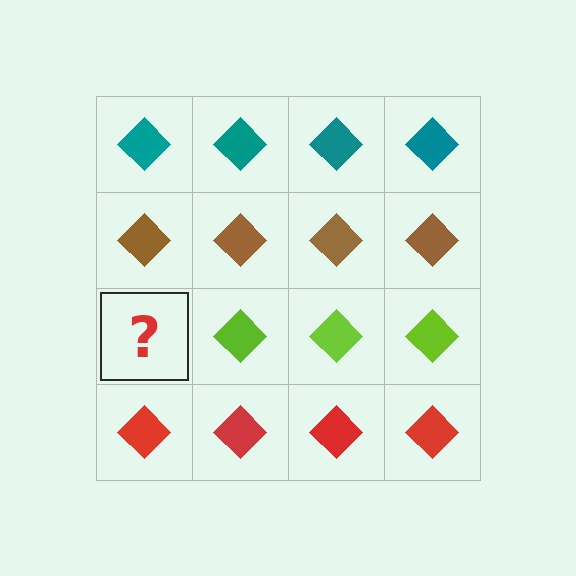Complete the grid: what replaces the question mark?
The question mark should be replaced with a lime diamond.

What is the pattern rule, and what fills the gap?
The rule is that each row has a consistent color. The gap should be filled with a lime diamond.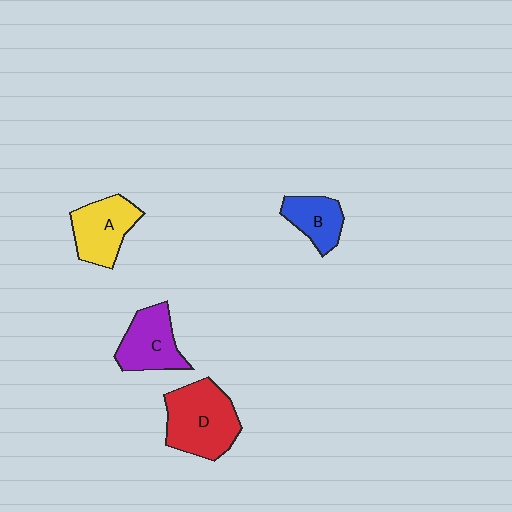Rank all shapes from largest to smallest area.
From largest to smallest: D (red), A (yellow), C (purple), B (blue).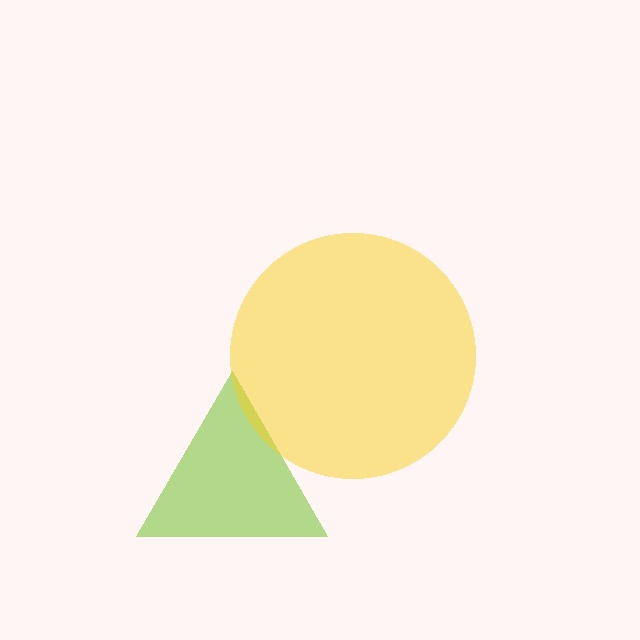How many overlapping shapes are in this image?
There are 2 overlapping shapes in the image.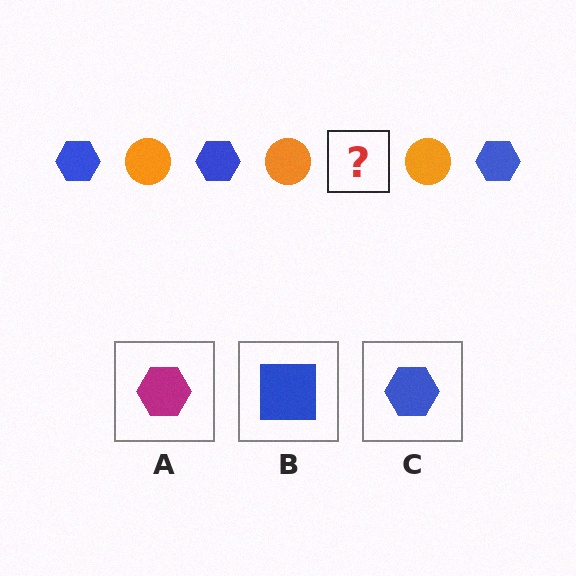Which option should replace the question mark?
Option C.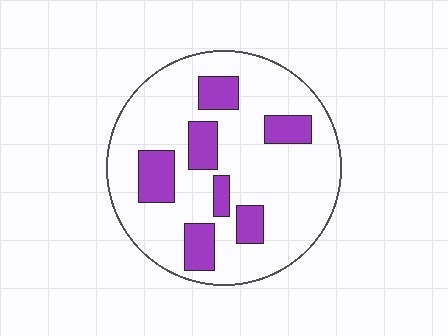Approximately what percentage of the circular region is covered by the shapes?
Approximately 20%.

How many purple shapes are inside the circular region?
7.